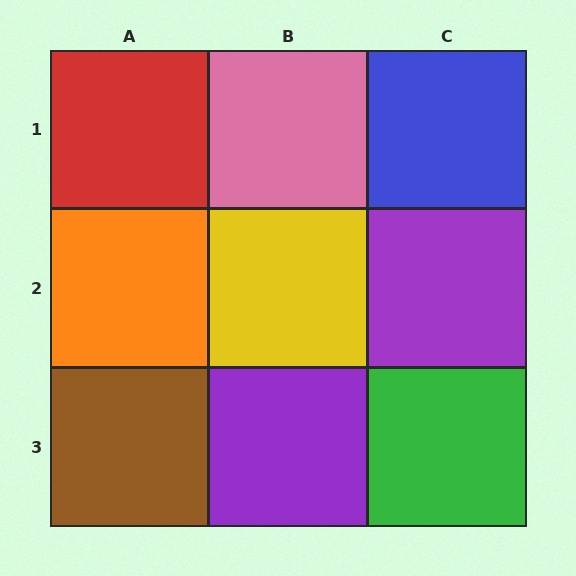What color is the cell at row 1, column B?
Pink.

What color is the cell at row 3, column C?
Green.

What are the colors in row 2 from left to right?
Orange, yellow, purple.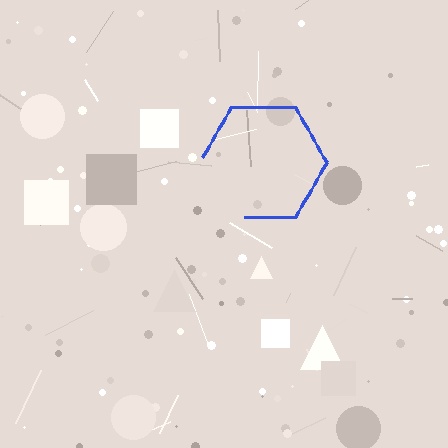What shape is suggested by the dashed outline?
The dashed outline suggests a hexagon.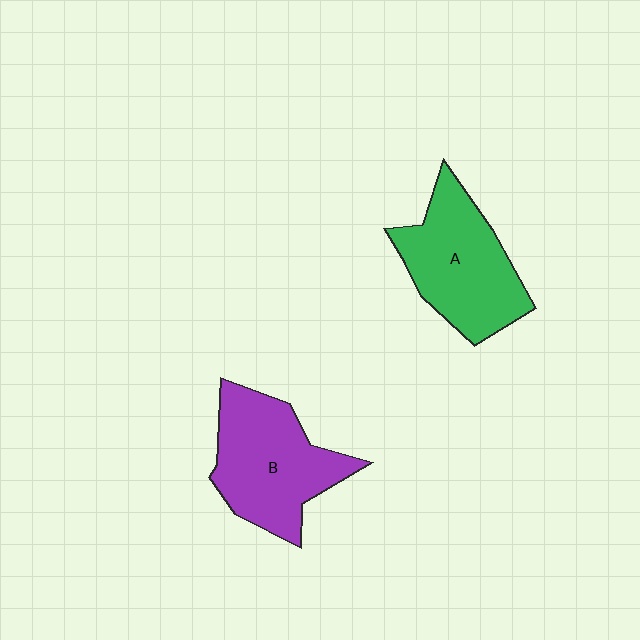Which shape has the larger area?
Shape B (purple).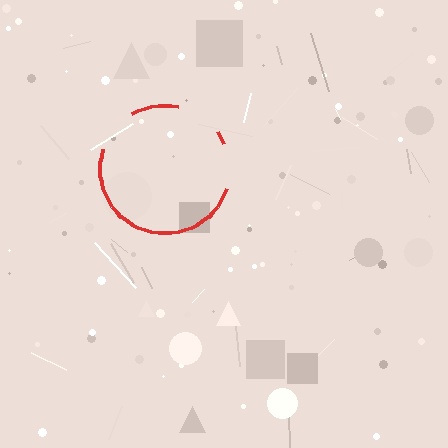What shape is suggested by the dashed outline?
The dashed outline suggests a circle.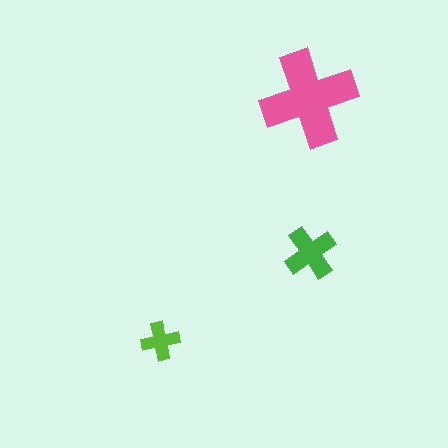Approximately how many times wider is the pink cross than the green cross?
About 2 times wider.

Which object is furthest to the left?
The lime cross is leftmost.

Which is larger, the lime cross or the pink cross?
The pink one.